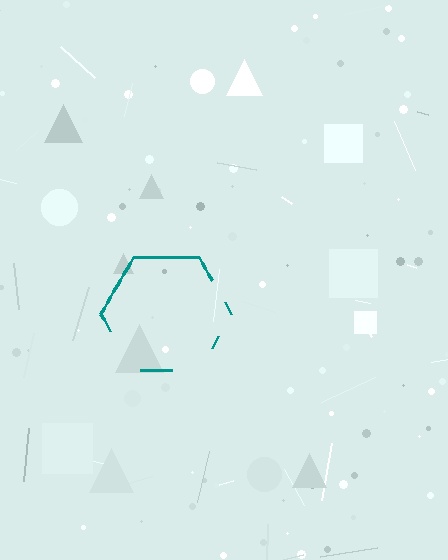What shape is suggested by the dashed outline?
The dashed outline suggests a hexagon.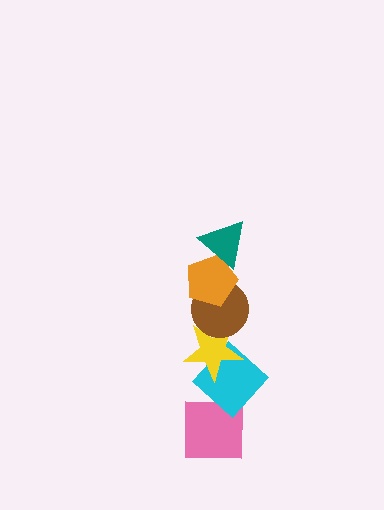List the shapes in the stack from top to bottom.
From top to bottom: the teal triangle, the orange pentagon, the brown circle, the yellow star, the cyan diamond, the pink square.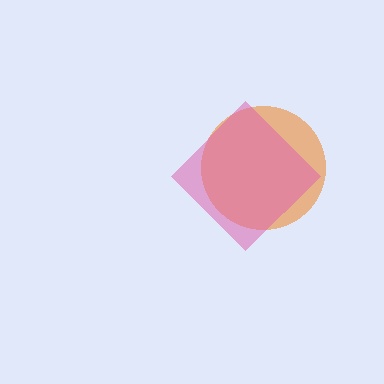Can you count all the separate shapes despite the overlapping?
Yes, there are 2 separate shapes.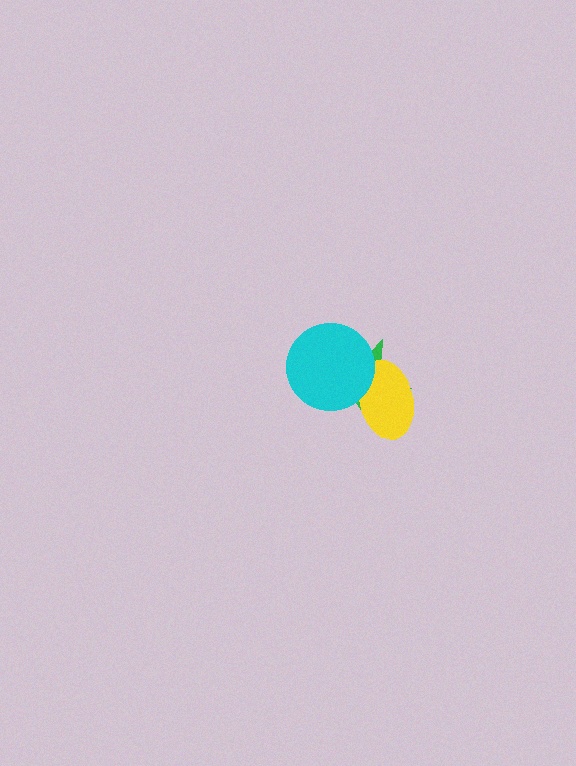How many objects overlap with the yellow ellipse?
2 objects overlap with the yellow ellipse.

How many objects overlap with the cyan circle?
2 objects overlap with the cyan circle.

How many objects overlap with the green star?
2 objects overlap with the green star.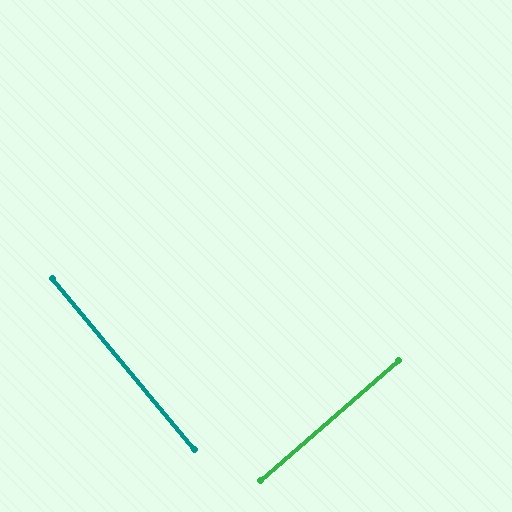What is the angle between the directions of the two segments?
Approximately 89 degrees.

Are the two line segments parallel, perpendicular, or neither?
Perpendicular — they meet at approximately 89°.